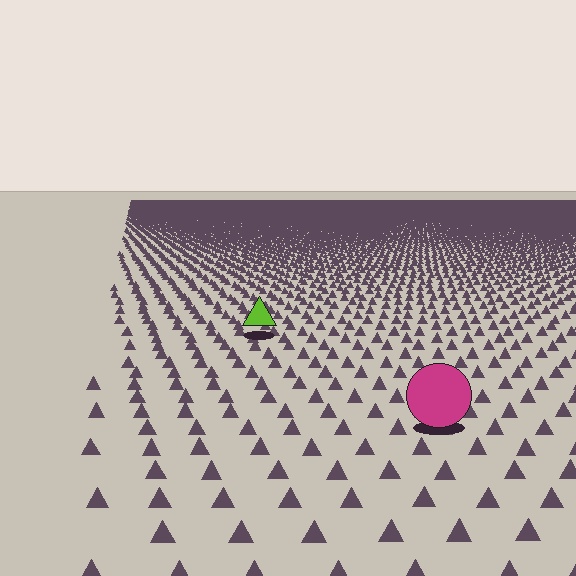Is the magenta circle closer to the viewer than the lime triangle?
Yes. The magenta circle is closer — you can tell from the texture gradient: the ground texture is coarser near it.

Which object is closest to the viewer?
The magenta circle is closest. The texture marks near it are larger and more spread out.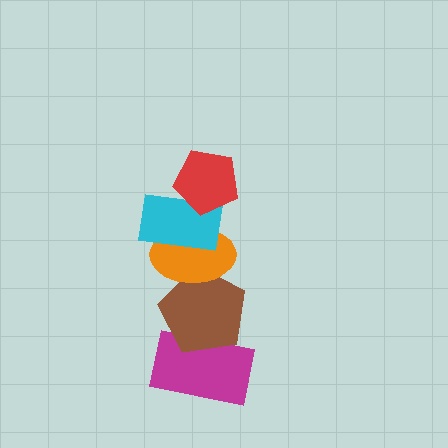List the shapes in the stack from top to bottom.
From top to bottom: the red pentagon, the cyan rectangle, the orange ellipse, the brown pentagon, the magenta rectangle.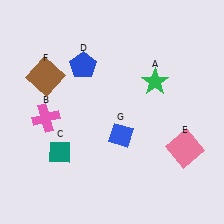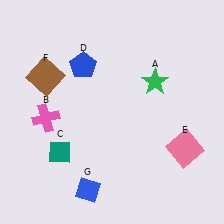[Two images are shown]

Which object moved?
The blue diamond (G) moved down.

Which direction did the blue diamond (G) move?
The blue diamond (G) moved down.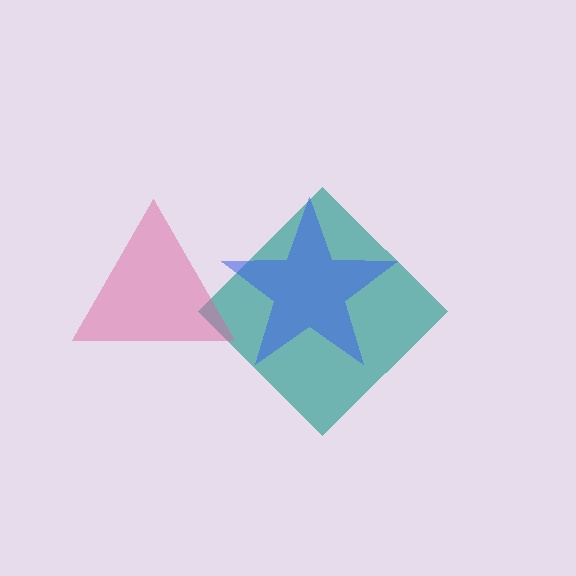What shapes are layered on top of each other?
The layered shapes are: a teal diamond, a blue star, a pink triangle.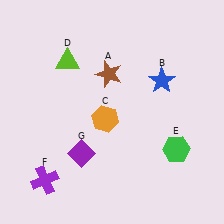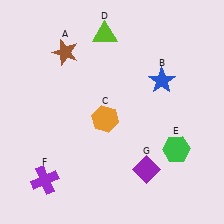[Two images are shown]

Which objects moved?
The objects that moved are: the brown star (A), the lime triangle (D), the purple diamond (G).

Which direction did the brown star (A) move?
The brown star (A) moved left.